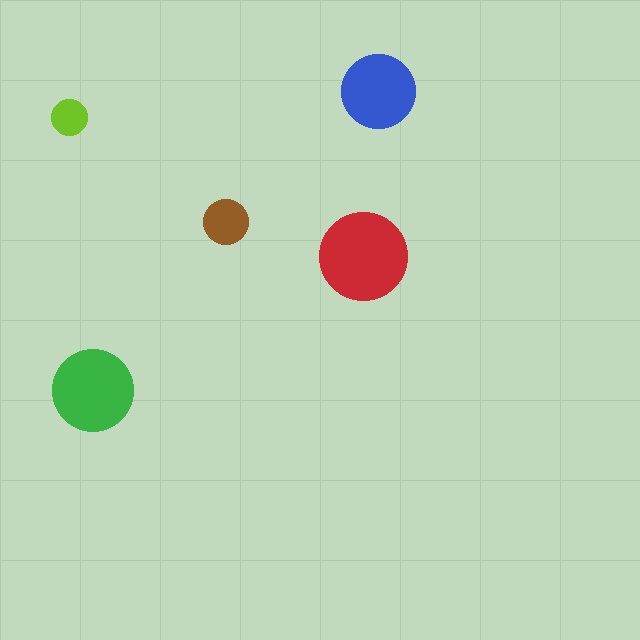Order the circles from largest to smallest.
the red one, the green one, the blue one, the brown one, the lime one.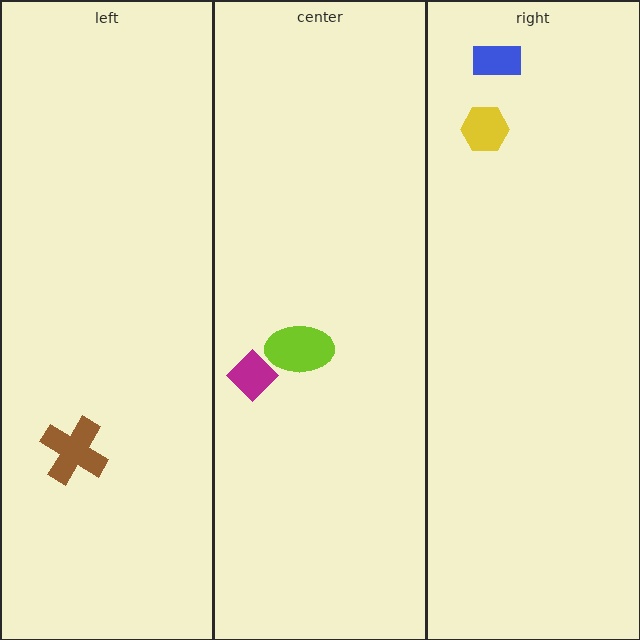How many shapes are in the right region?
2.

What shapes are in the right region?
The yellow hexagon, the blue rectangle.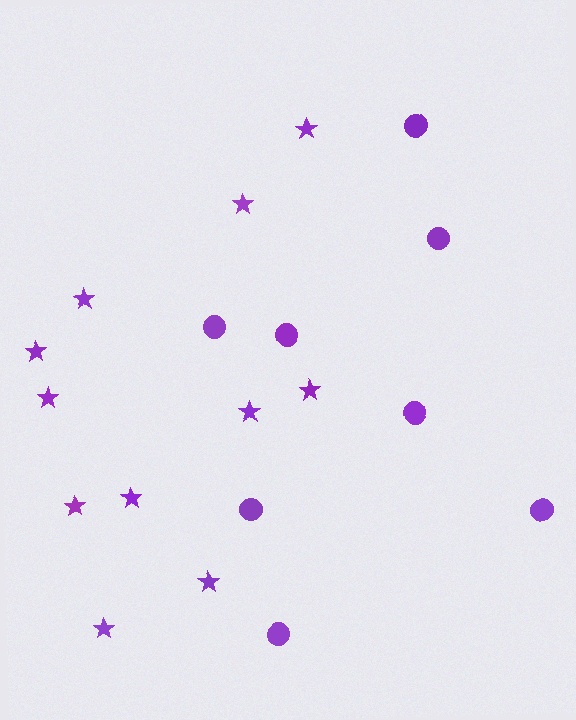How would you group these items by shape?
There are 2 groups: one group of circles (8) and one group of stars (11).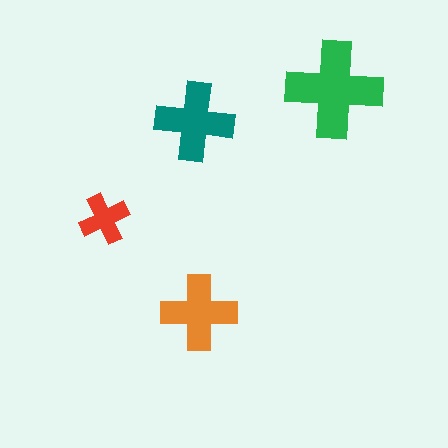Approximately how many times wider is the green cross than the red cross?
About 2 times wider.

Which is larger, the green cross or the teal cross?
The green one.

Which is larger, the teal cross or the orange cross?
The teal one.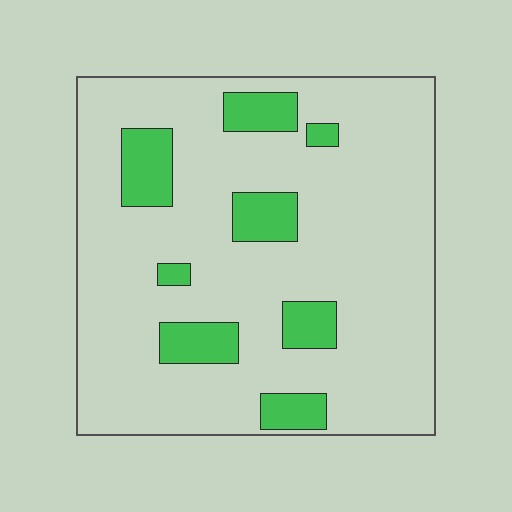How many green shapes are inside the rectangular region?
8.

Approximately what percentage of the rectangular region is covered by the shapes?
Approximately 15%.